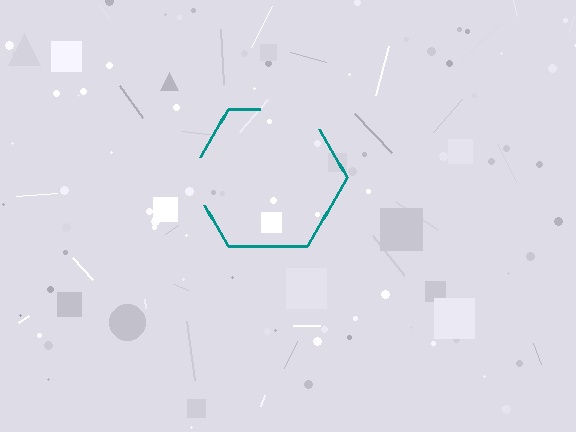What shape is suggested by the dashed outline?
The dashed outline suggests a hexagon.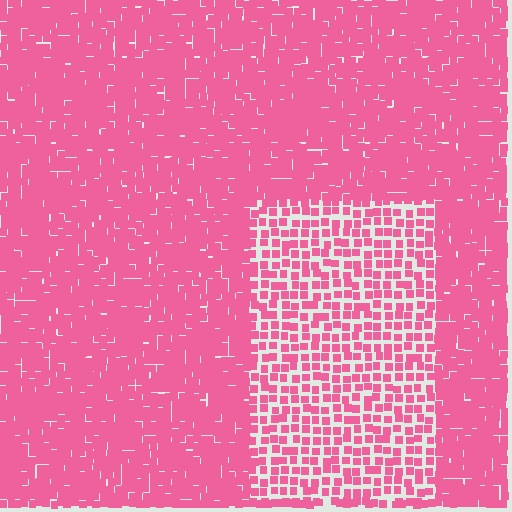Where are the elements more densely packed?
The elements are more densely packed outside the rectangle boundary.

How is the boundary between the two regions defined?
The boundary is defined by a change in element density (approximately 2.1x ratio). All elements are the same color, size, and shape.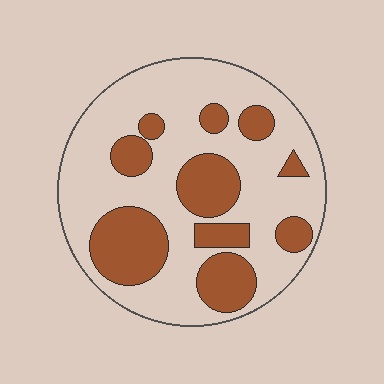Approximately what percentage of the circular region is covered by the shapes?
Approximately 30%.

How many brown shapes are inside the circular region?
10.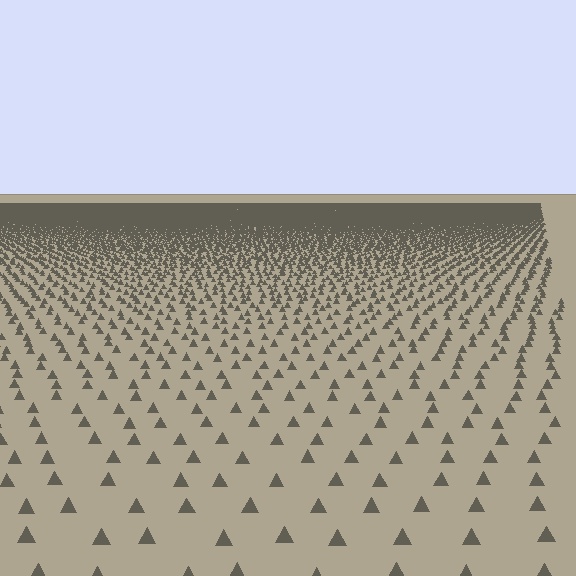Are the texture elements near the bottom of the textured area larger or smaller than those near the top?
Larger. Near the bottom, elements are closer to the viewer and appear at a bigger on-screen size.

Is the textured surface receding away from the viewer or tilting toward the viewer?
The surface is receding away from the viewer. Texture elements get smaller and denser toward the top.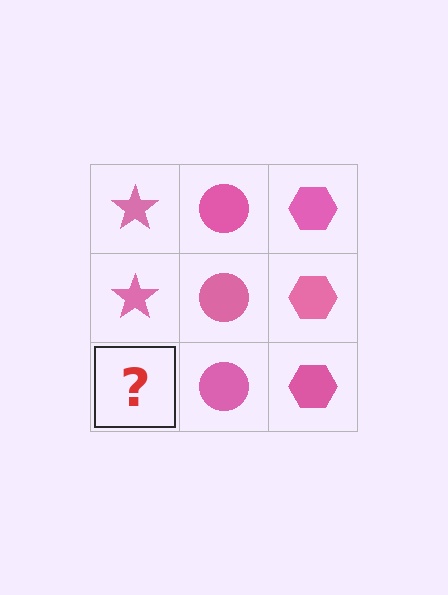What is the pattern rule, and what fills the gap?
The rule is that each column has a consistent shape. The gap should be filled with a pink star.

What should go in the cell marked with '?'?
The missing cell should contain a pink star.